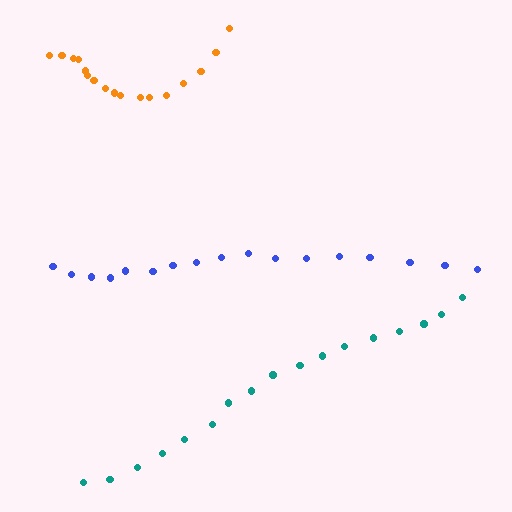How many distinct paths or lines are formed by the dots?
There are 3 distinct paths.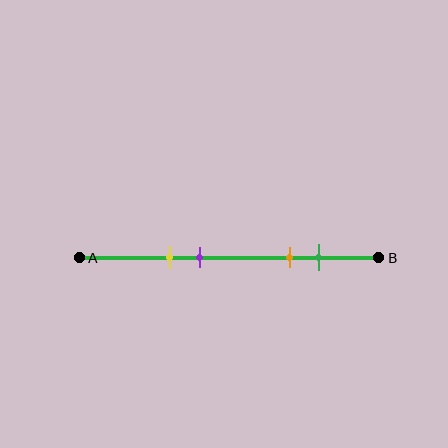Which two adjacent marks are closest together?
The yellow and purple marks are the closest adjacent pair.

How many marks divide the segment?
There are 4 marks dividing the segment.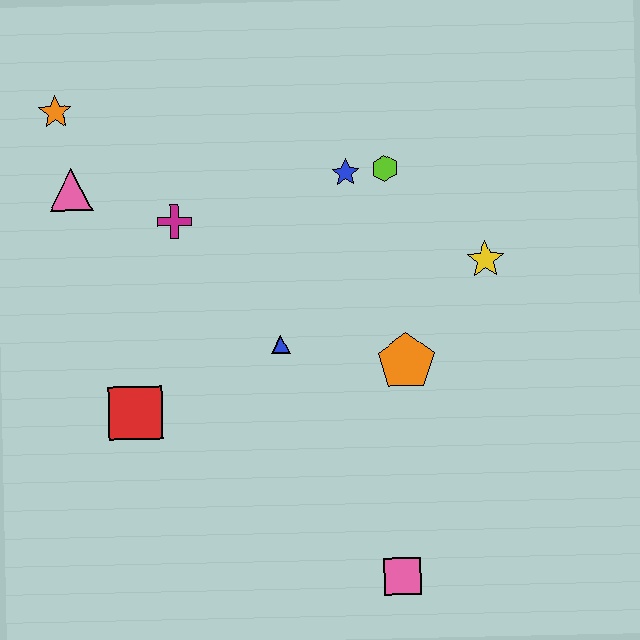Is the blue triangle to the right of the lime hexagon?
No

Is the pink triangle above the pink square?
Yes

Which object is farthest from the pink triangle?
The pink square is farthest from the pink triangle.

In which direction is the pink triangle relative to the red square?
The pink triangle is above the red square.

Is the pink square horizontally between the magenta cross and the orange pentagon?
Yes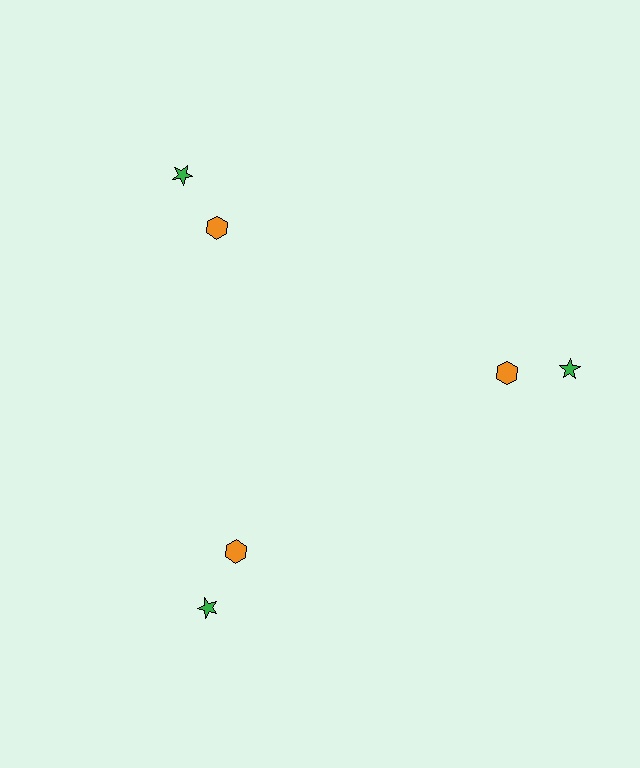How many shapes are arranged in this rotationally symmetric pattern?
There are 6 shapes, arranged in 3 groups of 2.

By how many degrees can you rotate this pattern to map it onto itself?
The pattern maps onto itself every 120 degrees of rotation.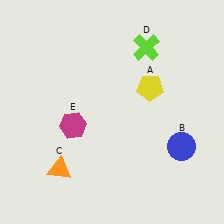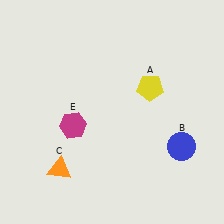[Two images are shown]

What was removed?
The lime cross (D) was removed in Image 2.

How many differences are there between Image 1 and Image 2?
There is 1 difference between the two images.